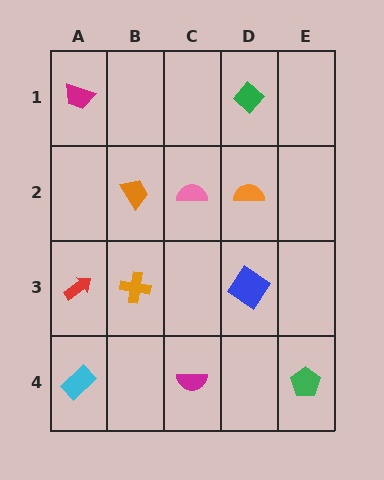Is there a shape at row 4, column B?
No, that cell is empty.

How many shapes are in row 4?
3 shapes.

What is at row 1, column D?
A green diamond.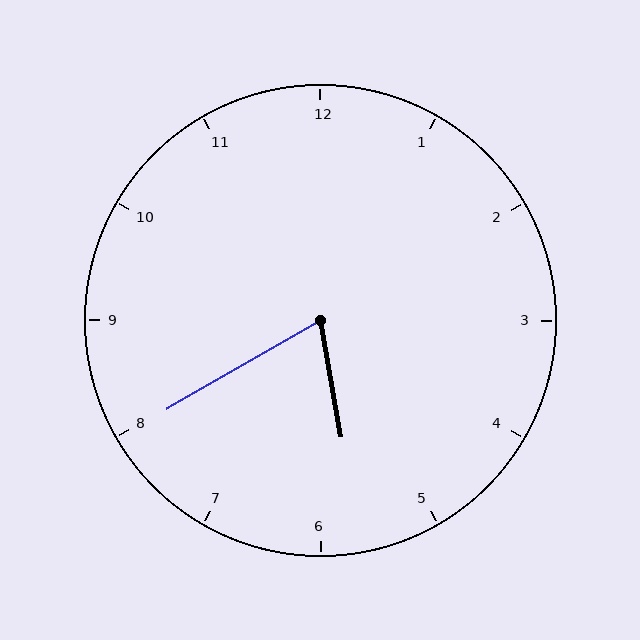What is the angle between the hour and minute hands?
Approximately 70 degrees.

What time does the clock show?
5:40.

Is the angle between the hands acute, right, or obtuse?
It is acute.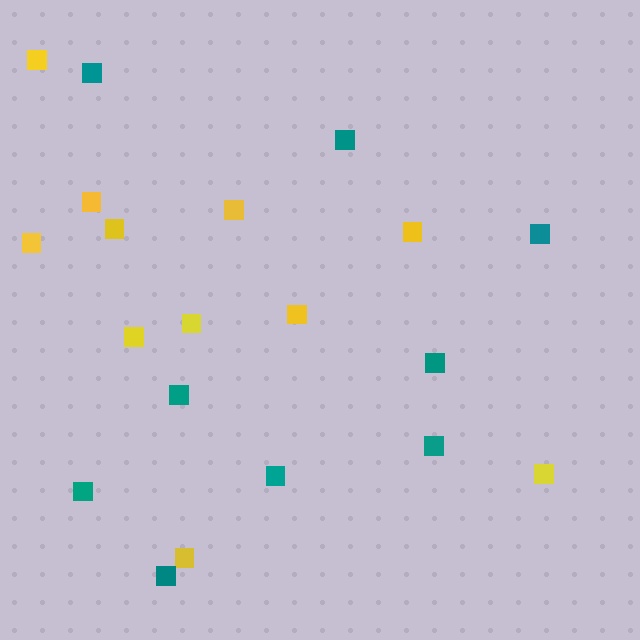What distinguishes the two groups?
There are 2 groups: one group of yellow squares (11) and one group of teal squares (9).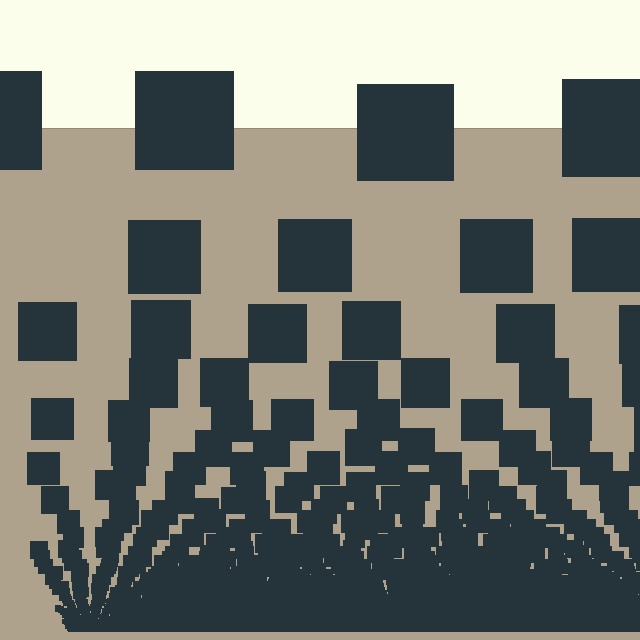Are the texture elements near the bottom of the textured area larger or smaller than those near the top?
Smaller. The gradient is inverted — elements near the bottom are smaller and denser.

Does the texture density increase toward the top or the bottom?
Density increases toward the bottom.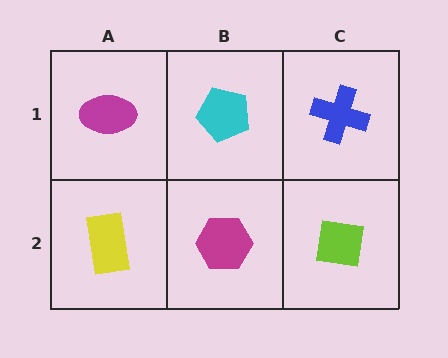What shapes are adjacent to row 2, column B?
A cyan pentagon (row 1, column B), a yellow rectangle (row 2, column A), a lime square (row 2, column C).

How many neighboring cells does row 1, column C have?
2.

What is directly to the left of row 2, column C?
A magenta hexagon.